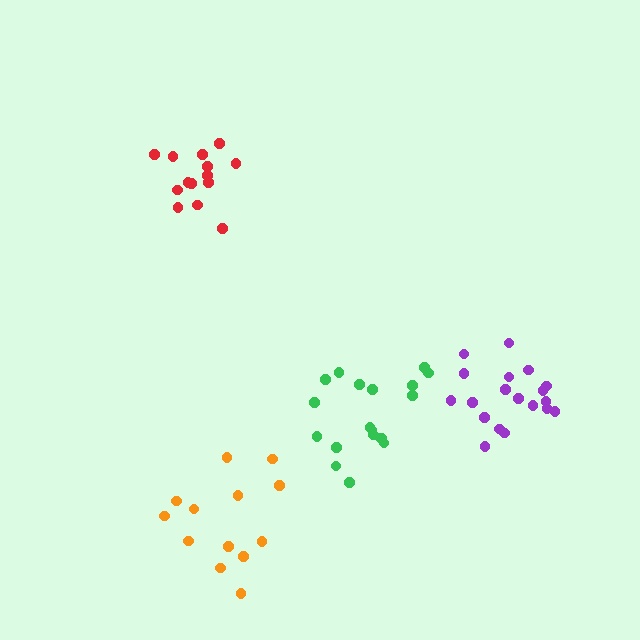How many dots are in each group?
Group 1: 14 dots, Group 2: 13 dots, Group 3: 18 dots, Group 4: 19 dots (64 total).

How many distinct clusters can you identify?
There are 4 distinct clusters.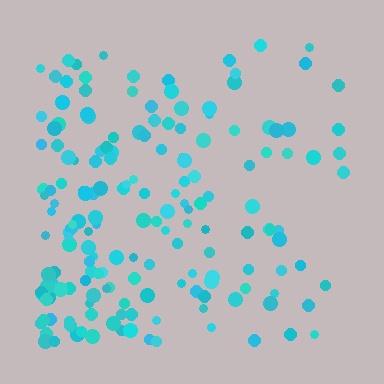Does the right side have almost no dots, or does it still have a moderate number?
Still a moderate number, just noticeably fewer than the left.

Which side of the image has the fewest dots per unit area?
The right.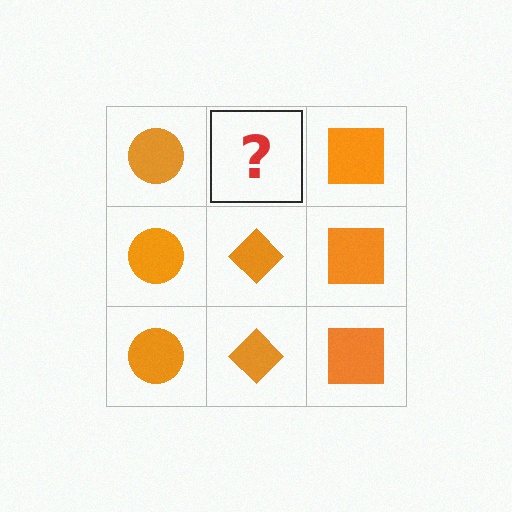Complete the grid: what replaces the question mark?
The question mark should be replaced with an orange diamond.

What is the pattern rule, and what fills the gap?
The rule is that each column has a consistent shape. The gap should be filled with an orange diamond.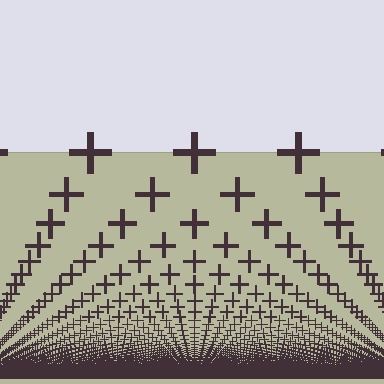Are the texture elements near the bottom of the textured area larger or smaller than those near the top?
Smaller. The gradient is inverted — elements near the bottom are smaller and denser.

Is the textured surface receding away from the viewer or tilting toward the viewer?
The surface appears to tilt toward the viewer. Texture elements get larger and sparser toward the top.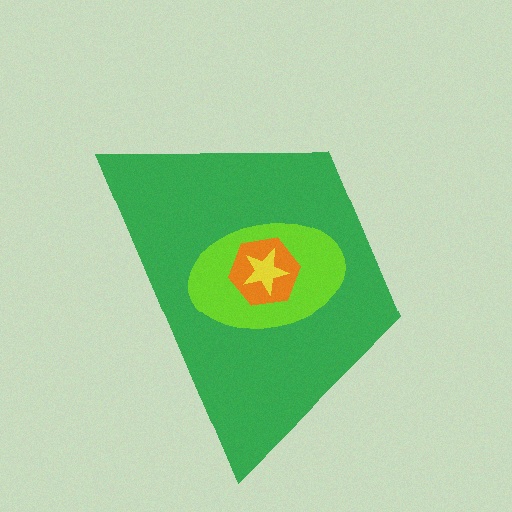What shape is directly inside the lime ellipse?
The orange hexagon.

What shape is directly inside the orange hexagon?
The yellow star.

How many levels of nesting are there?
4.